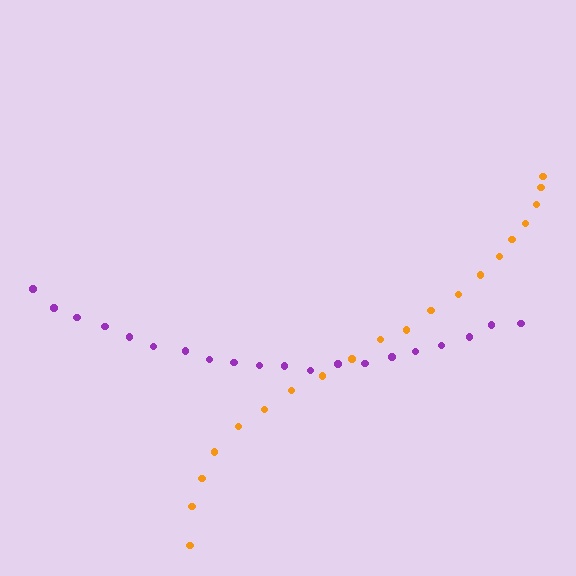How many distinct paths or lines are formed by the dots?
There are 2 distinct paths.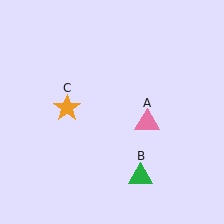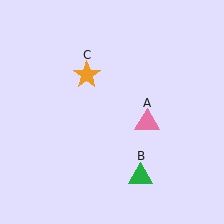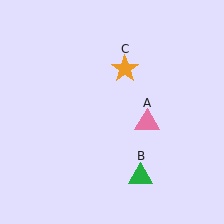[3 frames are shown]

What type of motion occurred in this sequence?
The orange star (object C) rotated clockwise around the center of the scene.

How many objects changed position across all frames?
1 object changed position: orange star (object C).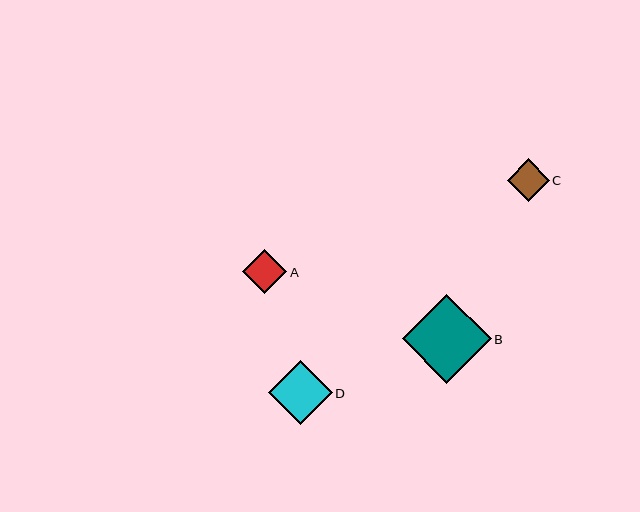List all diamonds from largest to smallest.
From largest to smallest: B, D, A, C.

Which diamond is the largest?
Diamond B is the largest with a size of approximately 89 pixels.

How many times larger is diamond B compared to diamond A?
Diamond B is approximately 2.0 times the size of diamond A.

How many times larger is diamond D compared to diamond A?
Diamond D is approximately 1.5 times the size of diamond A.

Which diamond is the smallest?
Diamond C is the smallest with a size of approximately 42 pixels.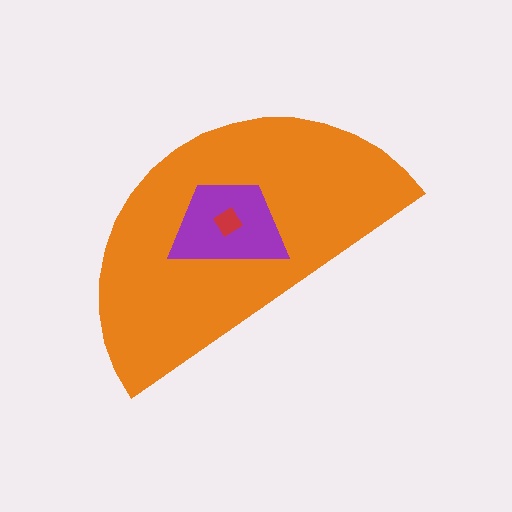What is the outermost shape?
The orange semicircle.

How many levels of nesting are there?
3.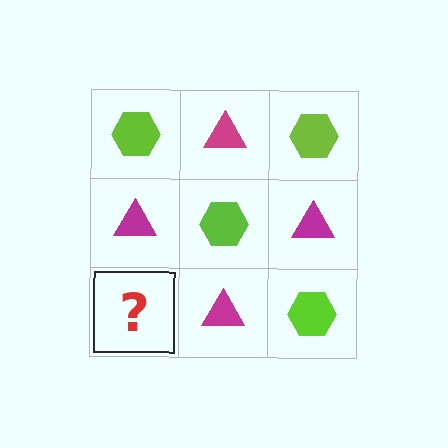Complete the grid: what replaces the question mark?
The question mark should be replaced with a lime hexagon.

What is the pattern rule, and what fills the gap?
The rule is that it alternates lime hexagon and magenta triangle in a checkerboard pattern. The gap should be filled with a lime hexagon.